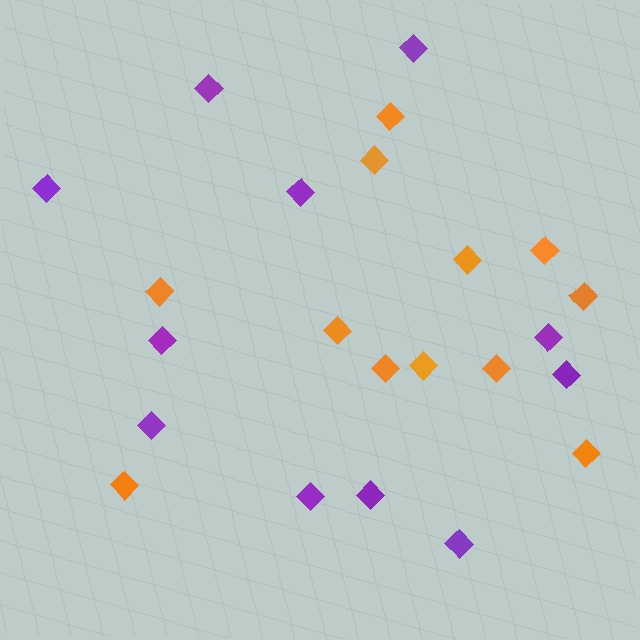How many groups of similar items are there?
There are 2 groups: one group of orange diamonds (12) and one group of purple diamonds (11).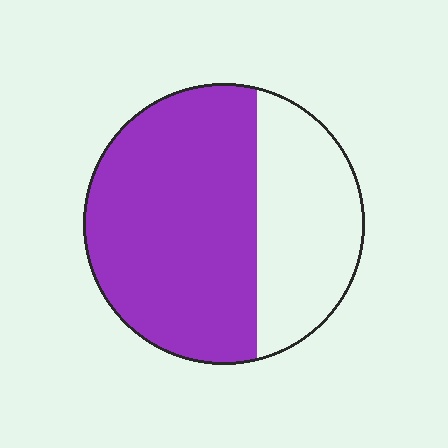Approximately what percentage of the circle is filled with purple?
Approximately 65%.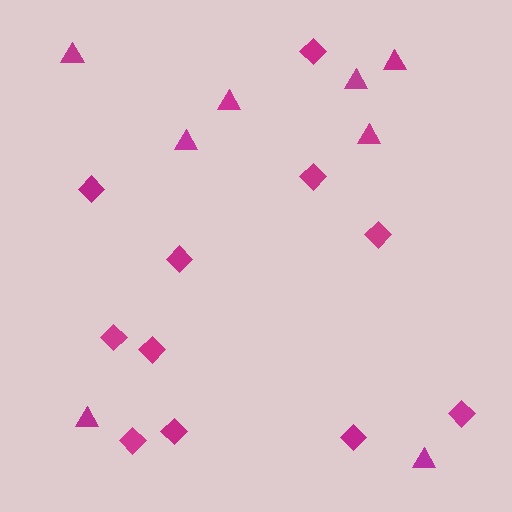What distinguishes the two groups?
There are 2 groups: one group of triangles (8) and one group of diamonds (11).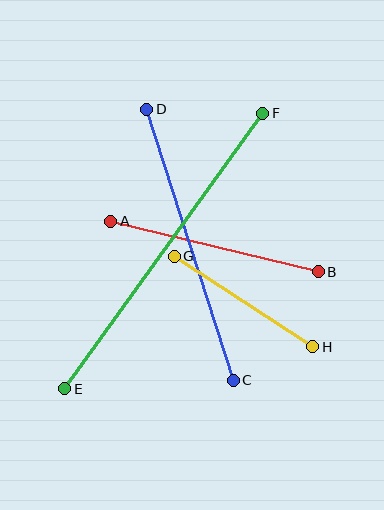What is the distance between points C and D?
The distance is approximately 284 pixels.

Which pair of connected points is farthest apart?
Points E and F are farthest apart.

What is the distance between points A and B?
The distance is approximately 214 pixels.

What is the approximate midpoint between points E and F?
The midpoint is at approximately (164, 251) pixels.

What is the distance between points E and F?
The distance is approximately 339 pixels.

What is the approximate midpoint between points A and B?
The midpoint is at approximately (214, 247) pixels.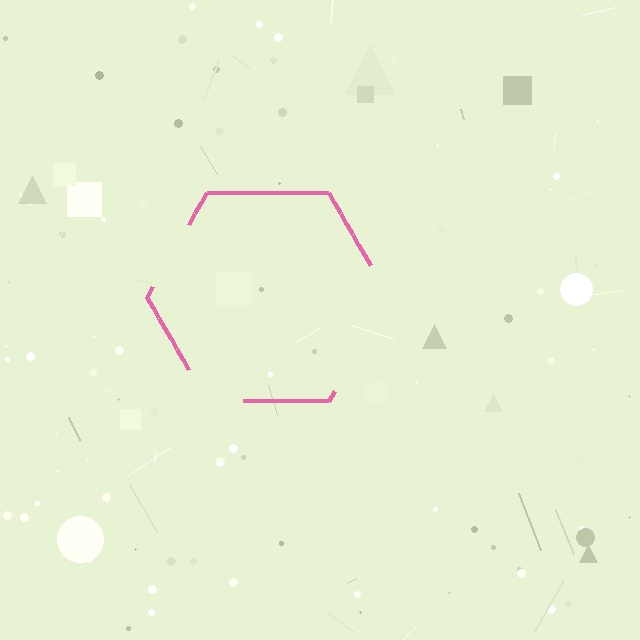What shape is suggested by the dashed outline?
The dashed outline suggests a hexagon.